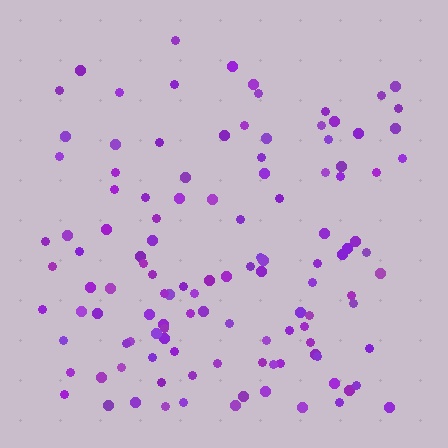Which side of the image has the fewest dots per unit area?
The top.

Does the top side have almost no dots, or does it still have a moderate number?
Still a moderate number, just noticeably fewer than the bottom.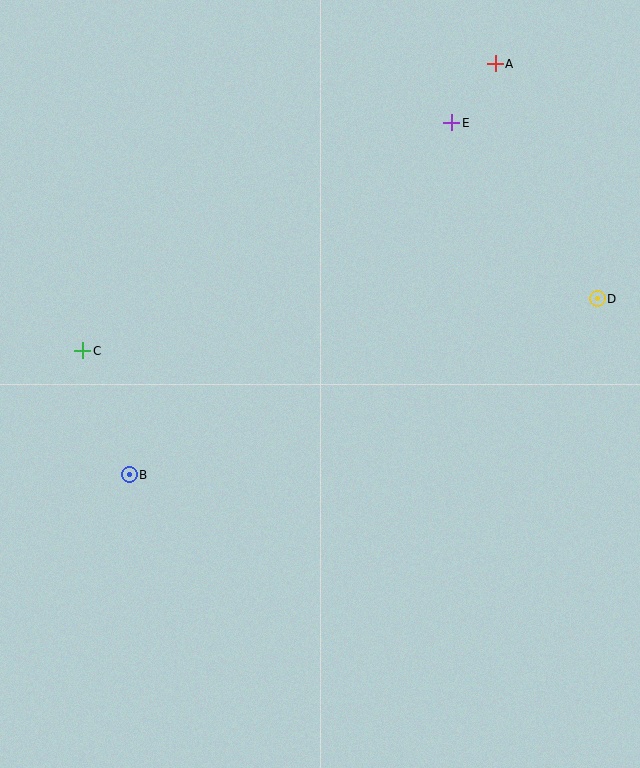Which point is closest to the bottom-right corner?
Point D is closest to the bottom-right corner.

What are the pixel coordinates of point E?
Point E is at (452, 123).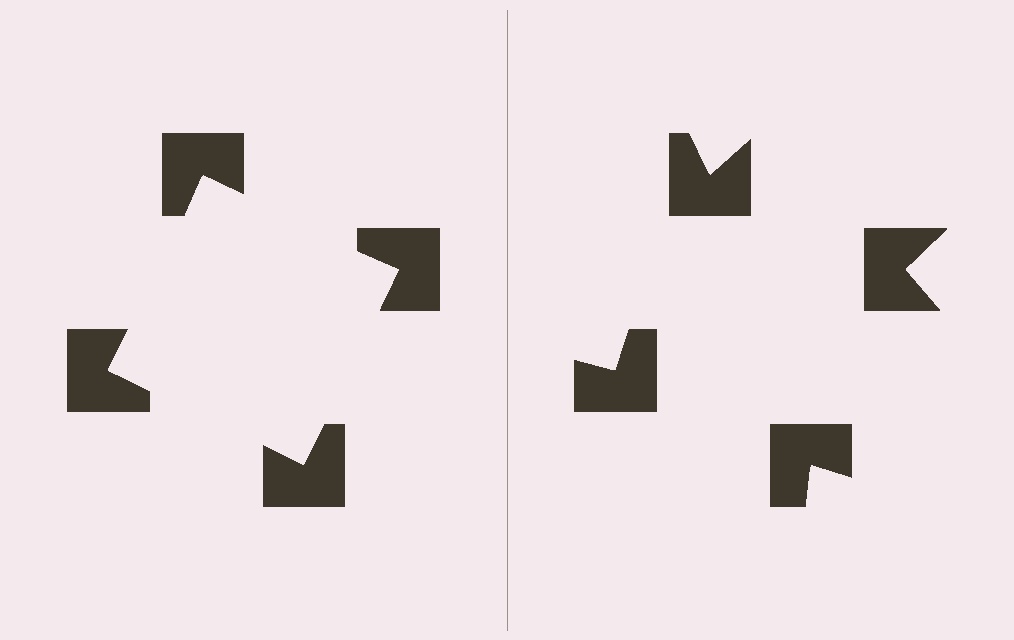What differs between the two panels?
The notched squares are positioned identically on both sides; only the wedge orientations differ. On the left they align to a square; on the right they are misaligned.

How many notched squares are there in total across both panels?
8 — 4 on each side.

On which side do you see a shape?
An illusory square appears on the left side. On the right side the wedge cuts are rotated, so no coherent shape forms.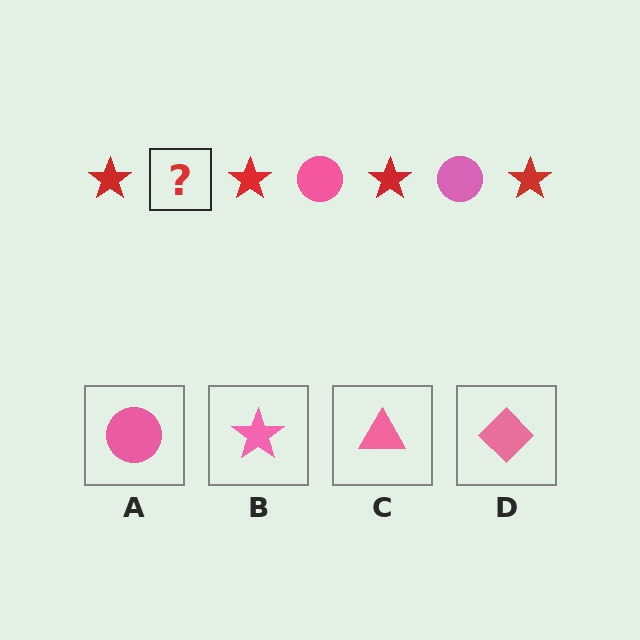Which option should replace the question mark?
Option A.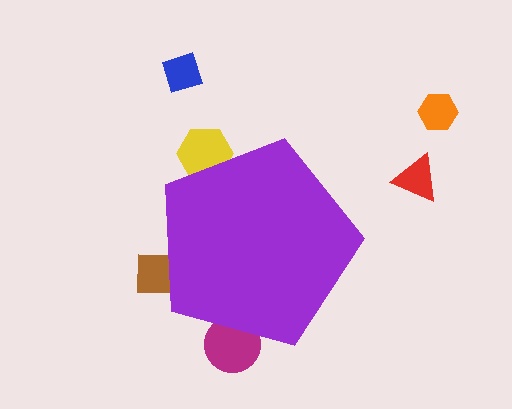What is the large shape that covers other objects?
A purple pentagon.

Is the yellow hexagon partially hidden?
Yes, the yellow hexagon is partially hidden behind the purple pentagon.